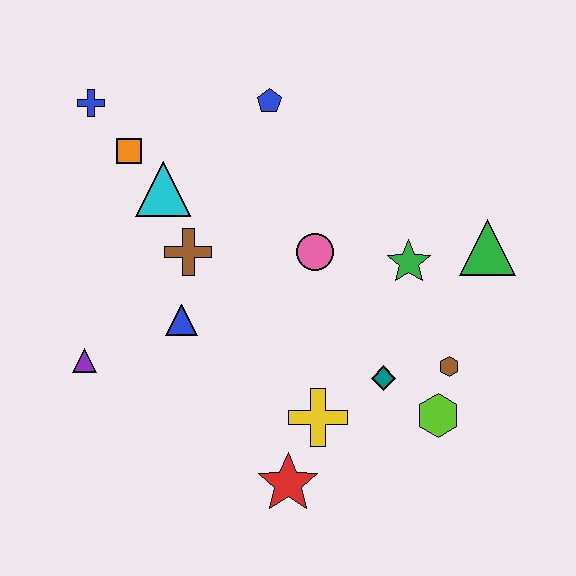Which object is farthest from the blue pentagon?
The red star is farthest from the blue pentagon.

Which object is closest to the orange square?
The cyan triangle is closest to the orange square.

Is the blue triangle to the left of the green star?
Yes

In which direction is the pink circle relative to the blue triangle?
The pink circle is to the right of the blue triangle.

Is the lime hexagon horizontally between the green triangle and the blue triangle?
Yes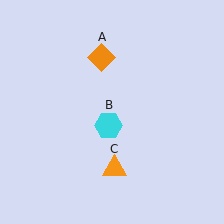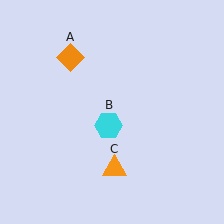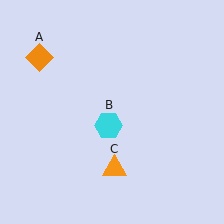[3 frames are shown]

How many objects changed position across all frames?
1 object changed position: orange diamond (object A).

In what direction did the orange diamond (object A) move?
The orange diamond (object A) moved left.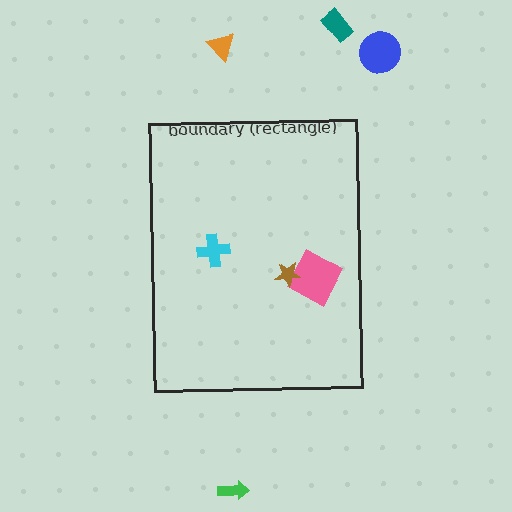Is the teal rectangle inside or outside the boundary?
Outside.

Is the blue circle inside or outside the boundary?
Outside.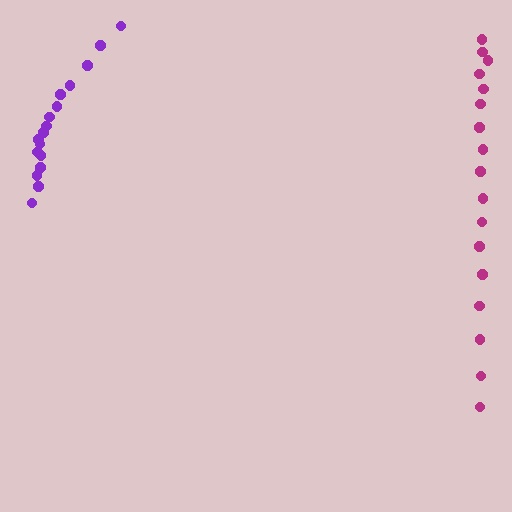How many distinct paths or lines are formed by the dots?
There are 2 distinct paths.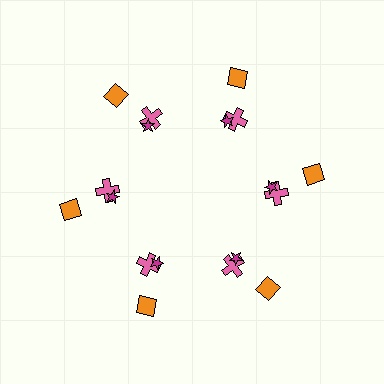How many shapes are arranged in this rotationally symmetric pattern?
There are 18 shapes, arranged in 6 groups of 3.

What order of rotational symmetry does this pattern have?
This pattern has 6-fold rotational symmetry.